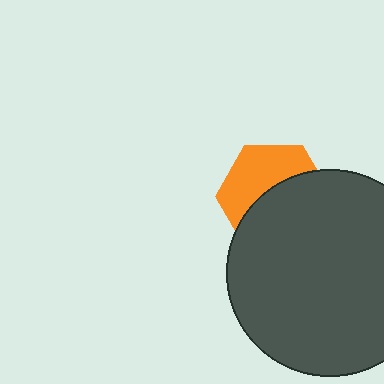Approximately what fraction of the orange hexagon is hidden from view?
Roughly 55% of the orange hexagon is hidden behind the dark gray circle.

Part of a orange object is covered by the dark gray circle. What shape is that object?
It is a hexagon.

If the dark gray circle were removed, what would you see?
You would see the complete orange hexagon.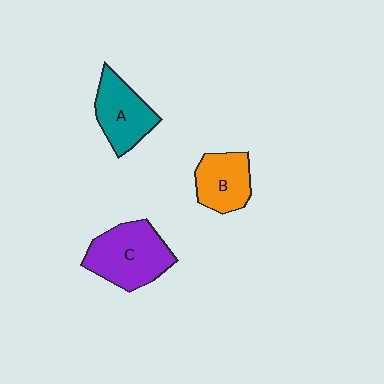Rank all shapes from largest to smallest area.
From largest to smallest: C (purple), A (teal), B (orange).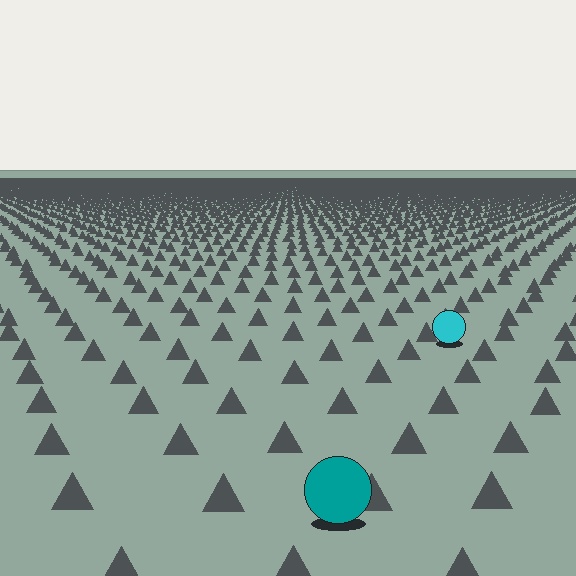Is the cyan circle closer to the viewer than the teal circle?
No. The teal circle is closer — you can tell from the texture gradient: the ground texture is coarser near it.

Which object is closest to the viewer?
The teal circle is closest. The texture marks near it are larger and more spread out.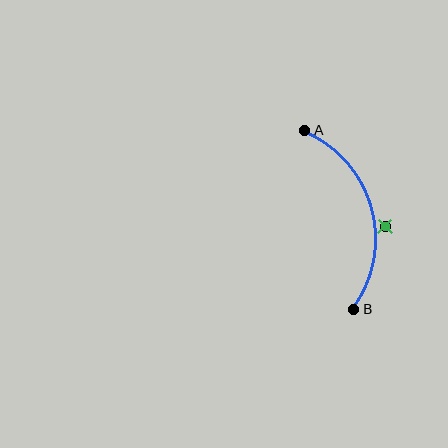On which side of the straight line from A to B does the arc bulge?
The arc bulges to the right of the straight line connecting A and B.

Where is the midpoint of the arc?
The arc midpoint is the point on the curve farthest from the straight line joining A and B. It sits to the right of that line.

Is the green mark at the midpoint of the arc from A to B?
No — the green mark does not lie on the arc at all. It sits slightly outside the curve.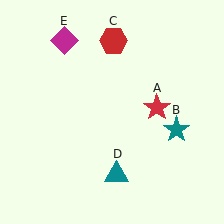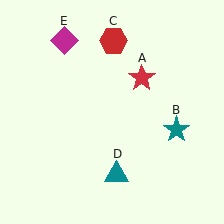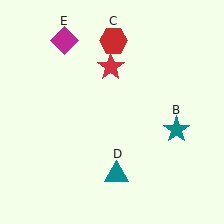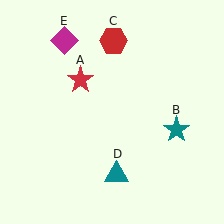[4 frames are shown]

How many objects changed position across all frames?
1 object changed position: red star (object A).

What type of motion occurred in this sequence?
The red star (object A) rotated counterclockwise around the center of the scene.